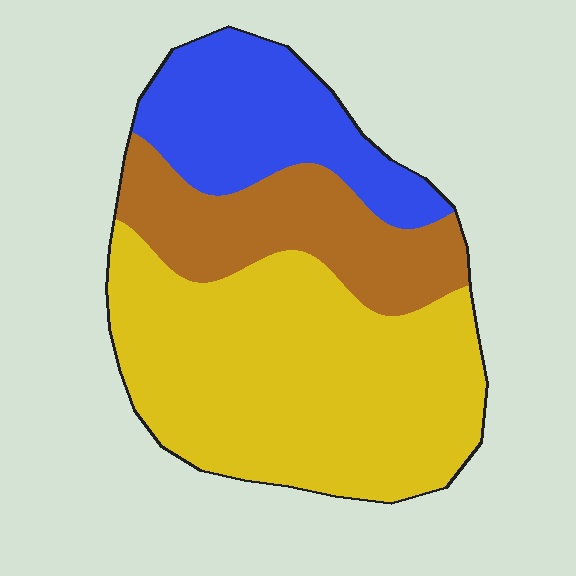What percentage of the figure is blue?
Blue covers about 25% of the figure.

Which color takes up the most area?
Yellow, at roughly 55%.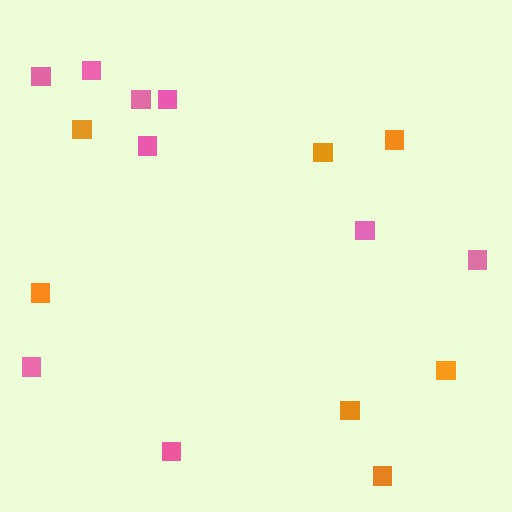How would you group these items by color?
There are 2 groups: one group of orange squares (7) and one group of pink squares (9).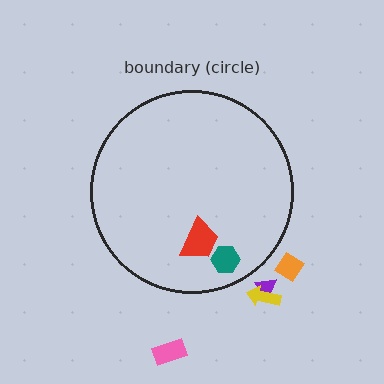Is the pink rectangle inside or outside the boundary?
Outside.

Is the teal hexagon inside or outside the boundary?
Inside.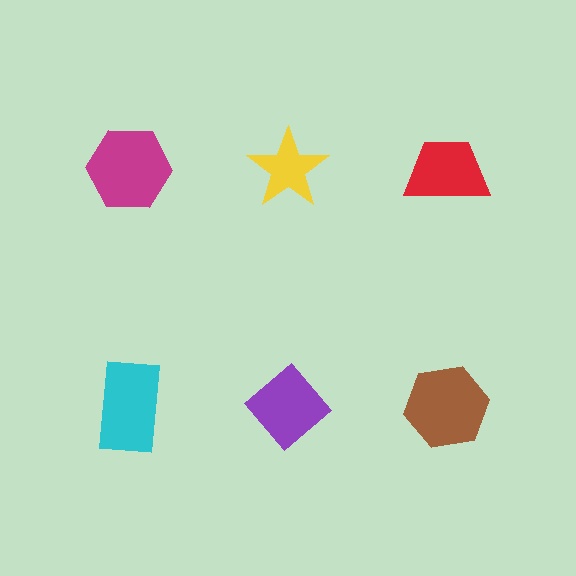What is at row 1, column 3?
A red trapezoid.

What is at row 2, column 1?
A cyan rectangle.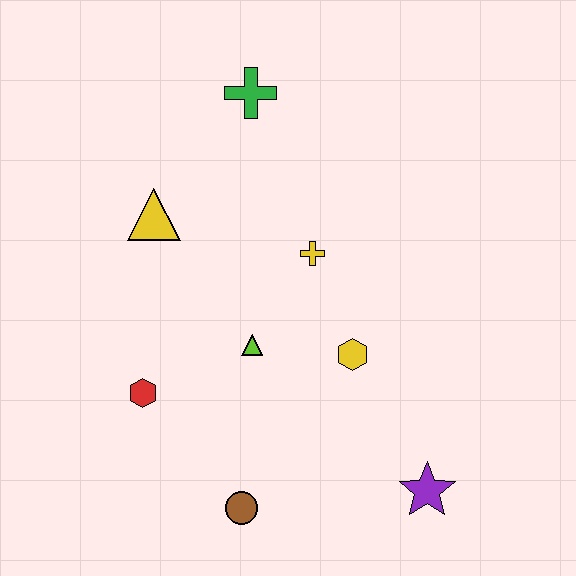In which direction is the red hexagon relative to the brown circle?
The red hexagon is above the brown circle.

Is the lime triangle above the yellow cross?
No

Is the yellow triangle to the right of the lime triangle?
No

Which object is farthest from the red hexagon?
The green cross is farthest from the red hexagon.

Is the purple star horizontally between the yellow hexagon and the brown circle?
No